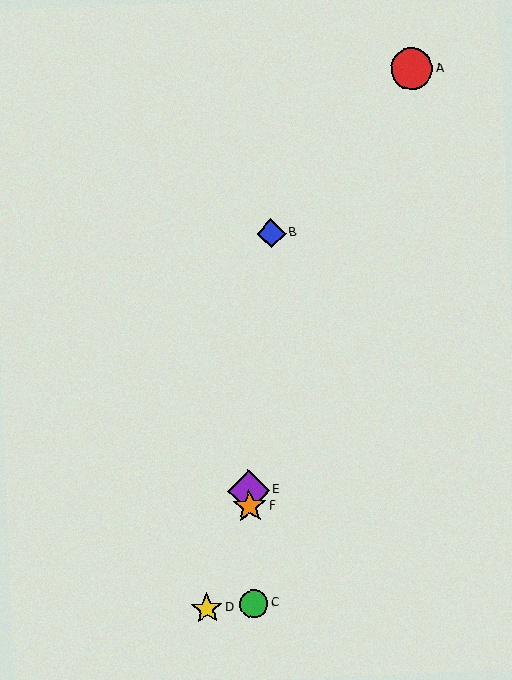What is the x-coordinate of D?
Object D is at x≈207.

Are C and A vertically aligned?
No, C is at x≈254 and A is at x≈412.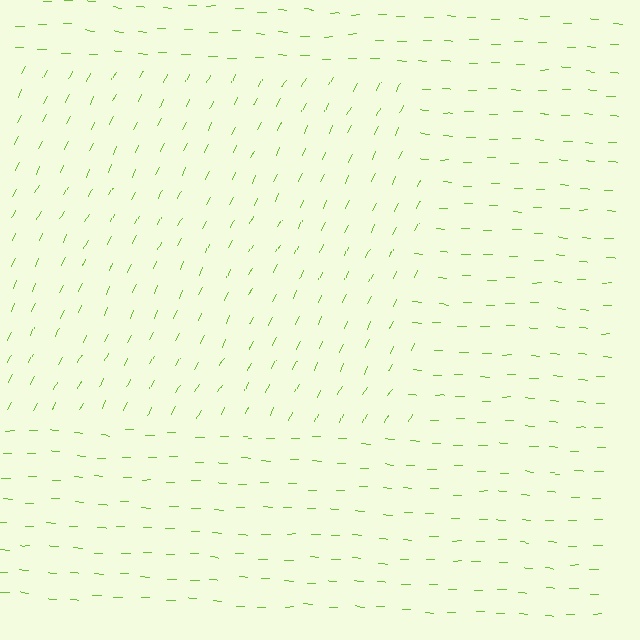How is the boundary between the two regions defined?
The boundary is defined purely by a change in line orientation (approximately 65 degrees difference). All lines are the same color and thickness.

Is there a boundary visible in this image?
Yes, there is a texture boundary formed by a change in line orientation.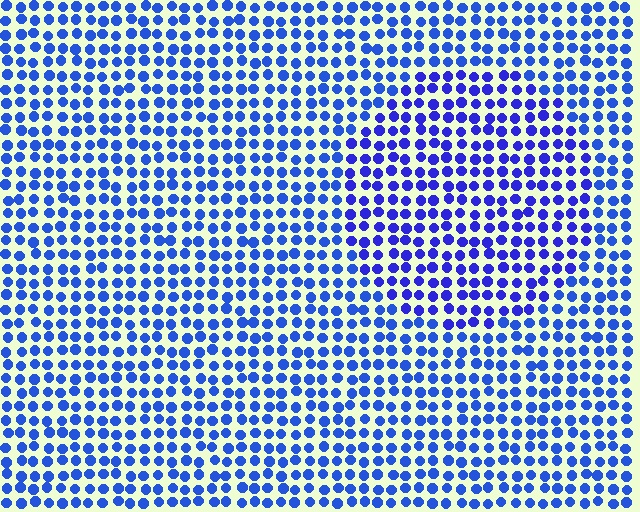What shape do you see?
I see a circle.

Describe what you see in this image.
The image is filled with small blue elements in a uniform arrangement. A circle-shaped region is visible where the elements are tinted to a slightly different hue, forming a subtle color boundary.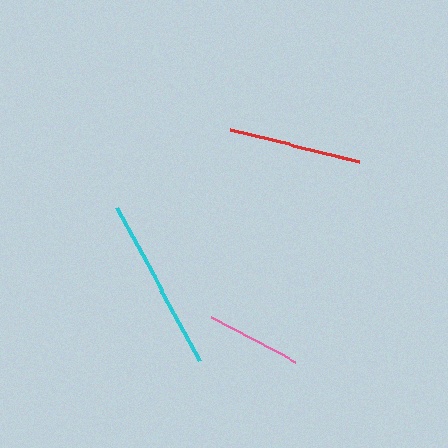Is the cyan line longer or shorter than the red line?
The cyan line is longer than the red line.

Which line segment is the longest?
The cyan line is the longest at approximately 173 pixels.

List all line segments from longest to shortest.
From longest to shortest: cyan, red, pink.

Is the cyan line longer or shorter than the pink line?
The cyan line is longer than the pink line.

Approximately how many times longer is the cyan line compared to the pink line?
The cyan line is approximately 1.8 times the length of the pink line.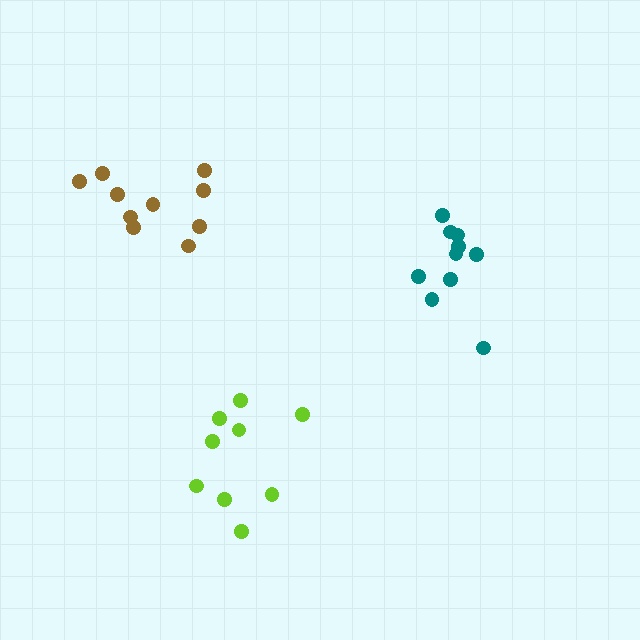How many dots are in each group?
Group 1: 10 dots, Group 2: 10 dots, Group 3: 9 dots (29 total).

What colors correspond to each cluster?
The clusters are colored: teal, brown, lime.